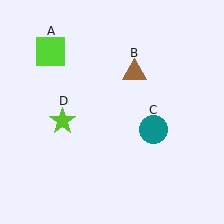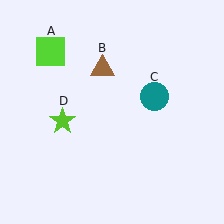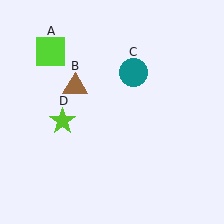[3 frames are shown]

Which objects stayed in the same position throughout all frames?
Lime square (object A) and lime star (object D) remained stationary.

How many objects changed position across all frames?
2 objects changed position: brown triangle (object B), teal circle (object C).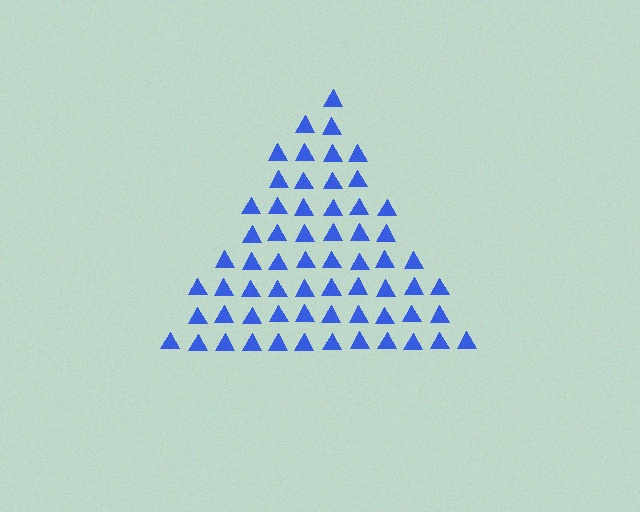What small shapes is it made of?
It is made of small triangles.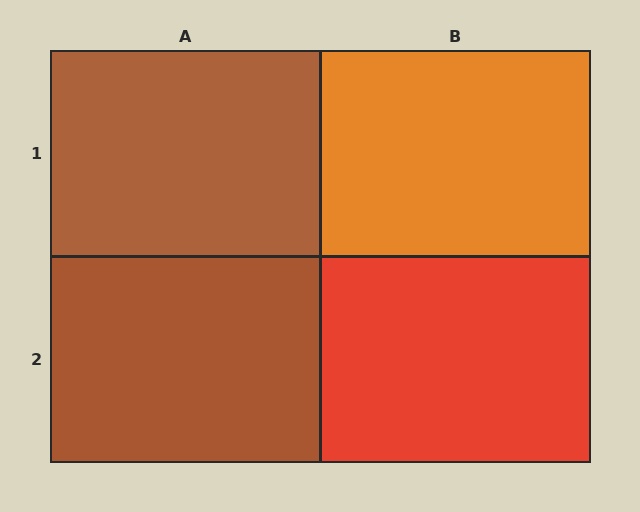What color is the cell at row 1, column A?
Brown.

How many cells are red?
1 cell is red.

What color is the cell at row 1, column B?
Orange.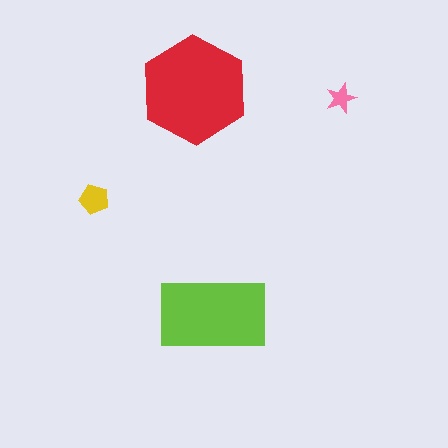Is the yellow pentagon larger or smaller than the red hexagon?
Smaller.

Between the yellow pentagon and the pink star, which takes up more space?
The yellow pentagon.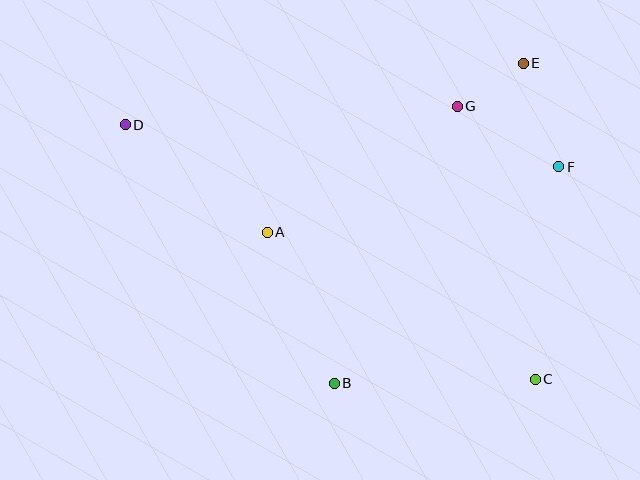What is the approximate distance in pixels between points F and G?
The distance between F and G is approximately 118 pixels.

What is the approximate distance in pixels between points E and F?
The distance between E and F is approximately 109 pixels.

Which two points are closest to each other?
Points E and G are closest to each other.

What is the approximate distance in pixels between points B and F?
The distance between B and F is approximately 312 pixels.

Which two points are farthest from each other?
Points C and D are farthest from each other.